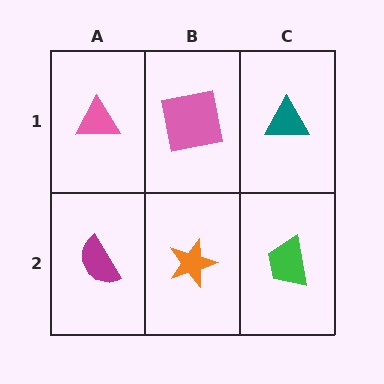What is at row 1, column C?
A teal triangle.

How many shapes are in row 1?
3 shapes.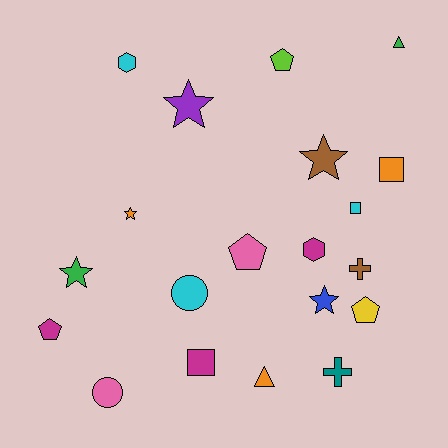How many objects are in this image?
There are 20 objects.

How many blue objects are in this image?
There is 1 blue object.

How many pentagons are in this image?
There are 4 pentagons.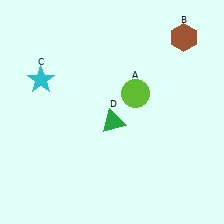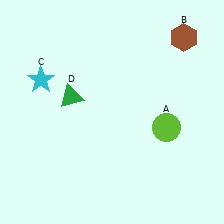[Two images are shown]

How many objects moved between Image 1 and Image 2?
2 objects moved between the two images.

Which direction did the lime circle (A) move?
The lime circle (A) moved down.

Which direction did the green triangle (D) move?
The green triangle (D) moved left.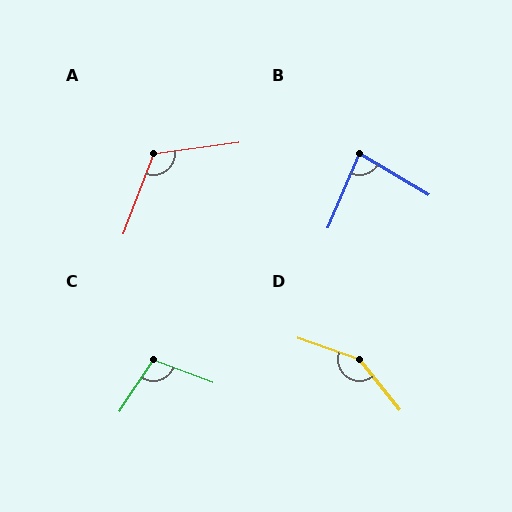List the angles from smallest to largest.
B (82°), C (103°), A (119°), D (147°).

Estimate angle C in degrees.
Approximately 103 degrees.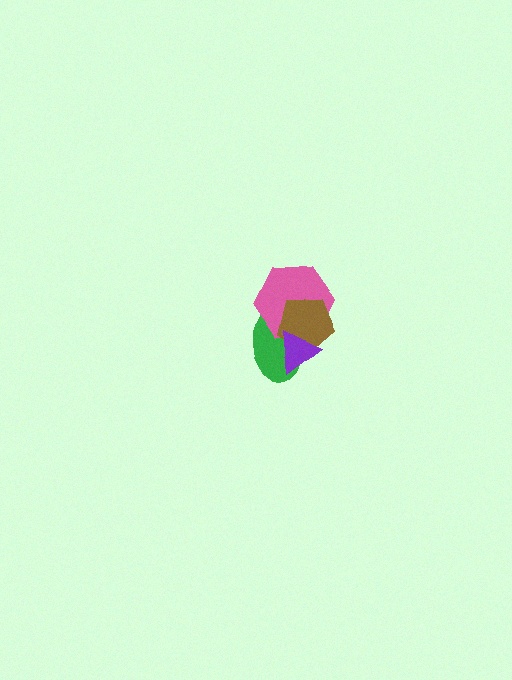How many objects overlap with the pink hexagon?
3 objects overlap with the pink hexagon.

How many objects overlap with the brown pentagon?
3 objects overlap with the brown pentagon.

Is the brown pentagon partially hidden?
Yes, it is partially covered by another shape.